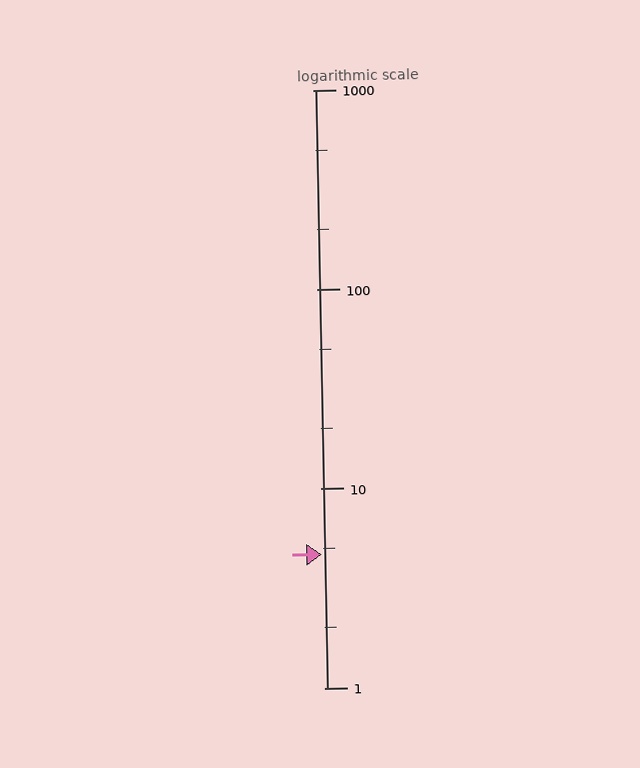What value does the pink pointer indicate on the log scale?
The pointer indicates approximately 4.7.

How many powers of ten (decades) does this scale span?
The scale spans 3 decades, from 1 to 1000.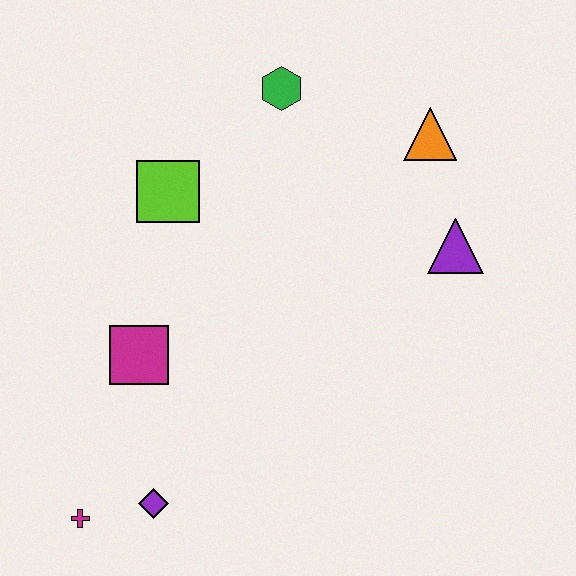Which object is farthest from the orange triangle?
The magenta cross is farthest from the orange triangle.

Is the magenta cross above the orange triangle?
No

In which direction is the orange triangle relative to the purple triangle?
The orange triangle is above the purple triangle.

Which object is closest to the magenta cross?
The purple diamond is closest to the magenta cross.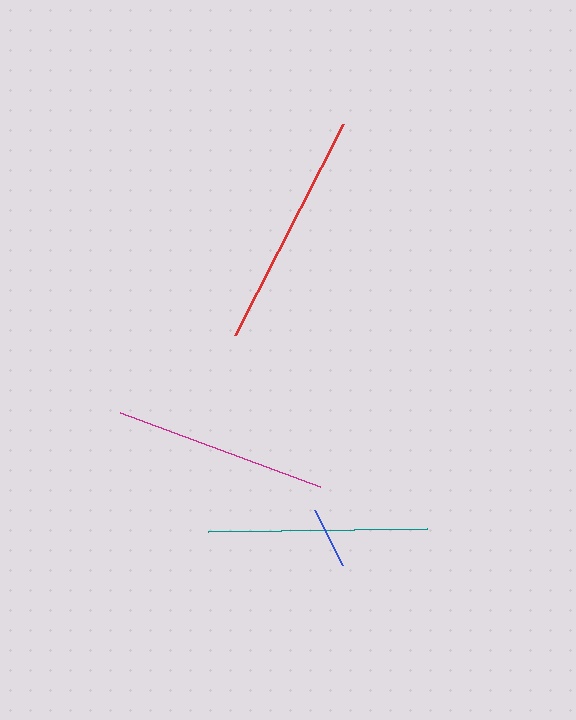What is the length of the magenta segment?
The magenta segment is approximately 214 pixels long.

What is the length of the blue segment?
The blue segment is approximately 62 pixels long.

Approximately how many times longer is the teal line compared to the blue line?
The teal line is approximately 3.5 times the length of the blue line.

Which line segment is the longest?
The red line is the longest at approximately 236 pixels.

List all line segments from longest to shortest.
From longest to shortest: red, teal, magenta, blue.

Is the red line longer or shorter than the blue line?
The red line is longer than the blue line.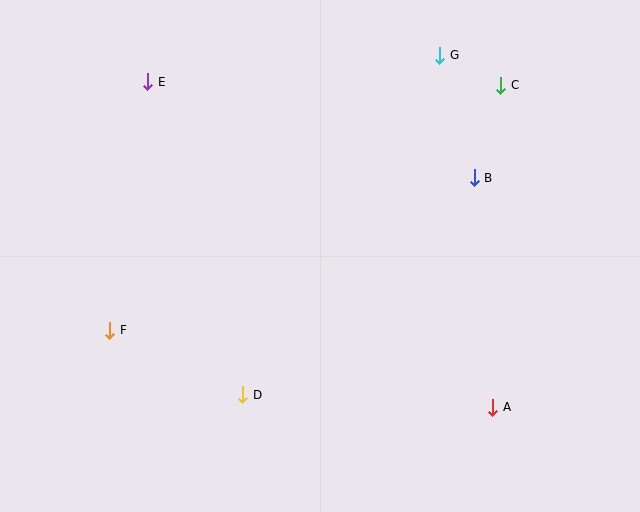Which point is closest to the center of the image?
Point D at (243, 395) is closest to the center.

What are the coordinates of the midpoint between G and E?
The midpoint between G and E is at (294, 68).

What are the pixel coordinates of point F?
Point F is at (110, 330).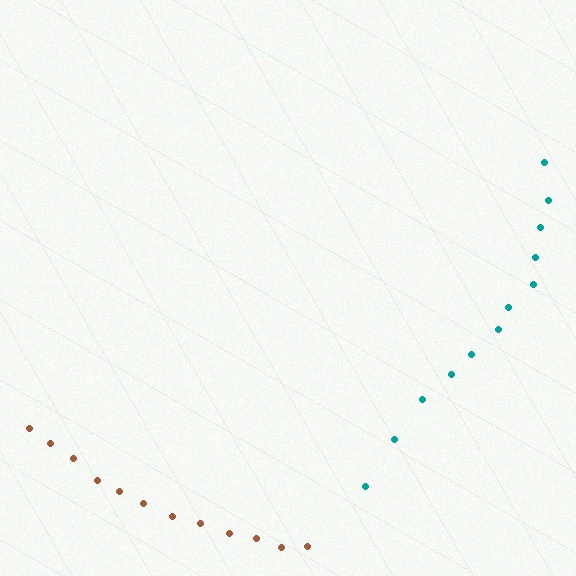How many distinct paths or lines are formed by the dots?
There are 2 distinct paths.